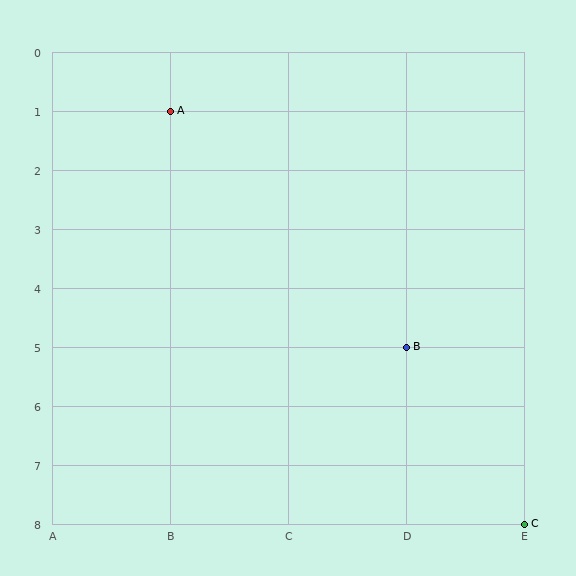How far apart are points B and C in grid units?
Points B and C are 1 column and 3 rows apart (about 3.2 grid units diagonally).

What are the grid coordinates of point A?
Point A is at grid coordinates (B, 1).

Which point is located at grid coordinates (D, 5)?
Point B is at (D, 5).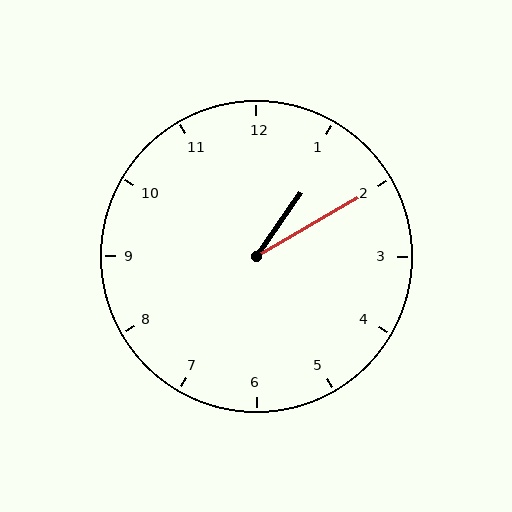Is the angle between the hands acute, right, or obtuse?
It is acute.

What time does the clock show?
1:10.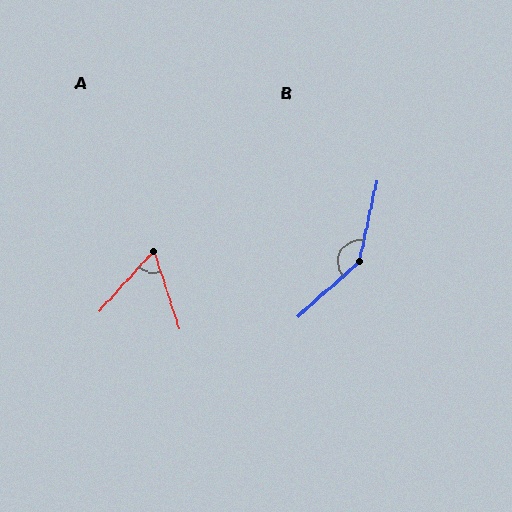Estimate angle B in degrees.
Approximately 144 degrees.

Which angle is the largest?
B, at approximately 144 degrees.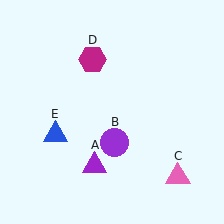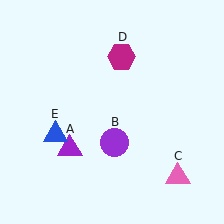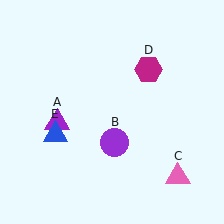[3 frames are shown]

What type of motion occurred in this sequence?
The purple triangle (object A), magenta hexagon (object D) rotated clockwise around the center of the scene.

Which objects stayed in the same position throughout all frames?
Purple circle (object B) and pink triangle (object C) and blue triangle (object E) remained stationary.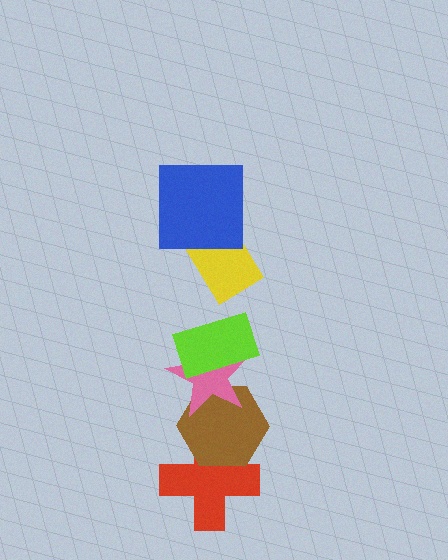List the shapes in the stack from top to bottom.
From top to bottom: the blue square, the yellow rectangle, the lime rectangle, the pink star, the brown hexagon, the red cross.